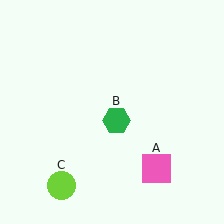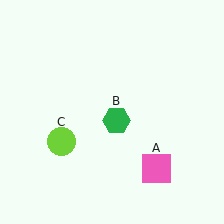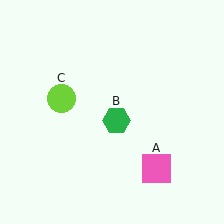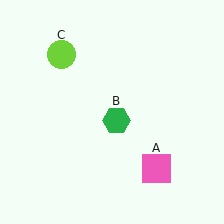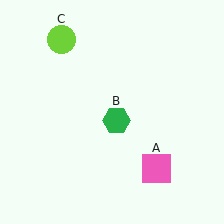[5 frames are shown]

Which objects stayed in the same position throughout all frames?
Pink square (object A) and green hexagon (object B) remained stationary.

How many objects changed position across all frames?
1 object changed position: lime circle (object C).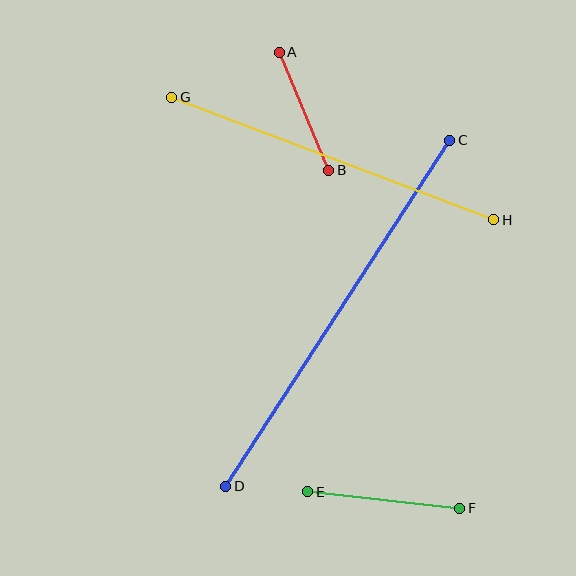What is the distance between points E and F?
The distance is approximately 153 pixels.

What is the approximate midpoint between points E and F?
The midpoint is at approximately (384, 500) pixels.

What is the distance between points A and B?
The distance is approximately 128 pixels.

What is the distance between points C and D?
The distance is approximately 412 pixels.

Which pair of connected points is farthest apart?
Points C and D are farthest apart.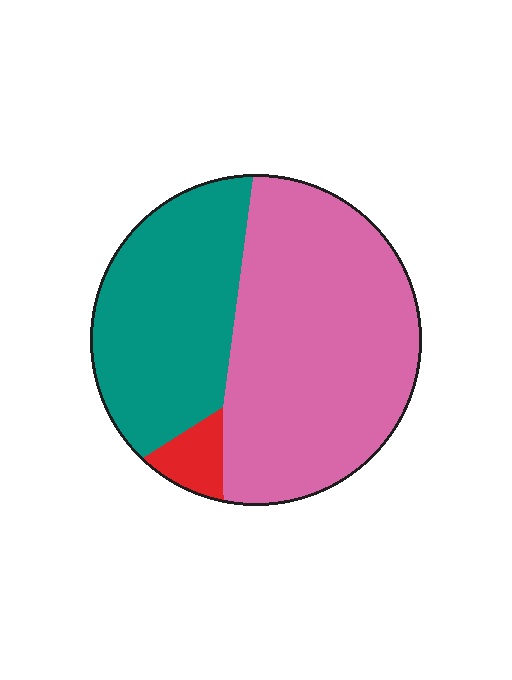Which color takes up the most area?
Pink, at roughly 60%.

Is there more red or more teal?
Teal.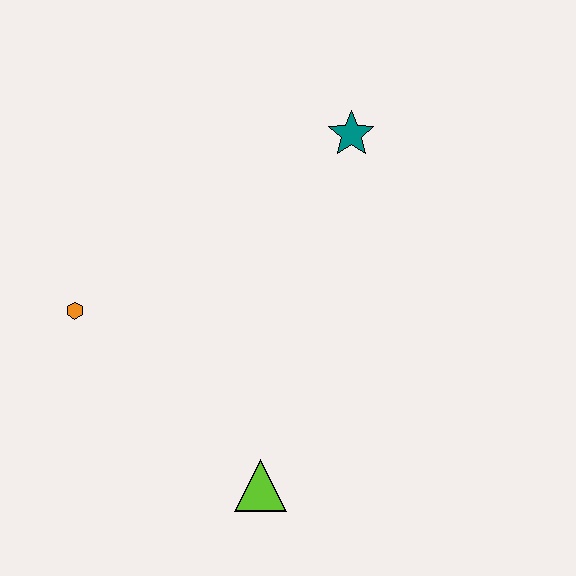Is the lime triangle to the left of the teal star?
Yes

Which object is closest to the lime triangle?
The orange hexagon is closest to the lime triangle.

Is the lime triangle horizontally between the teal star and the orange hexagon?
Yes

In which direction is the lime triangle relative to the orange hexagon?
The lime triangle is to the right of the orange hexagon.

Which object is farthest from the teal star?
The lime triangle is farthest from the teal star.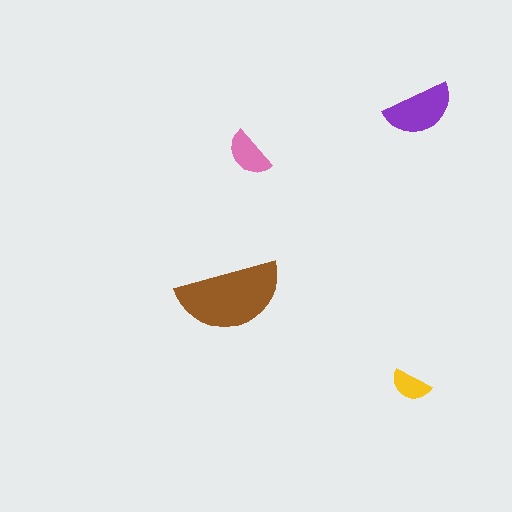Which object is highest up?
The purple semicircle is topmost.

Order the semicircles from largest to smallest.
the brown one, the purple one, the pink one, the yellow one.